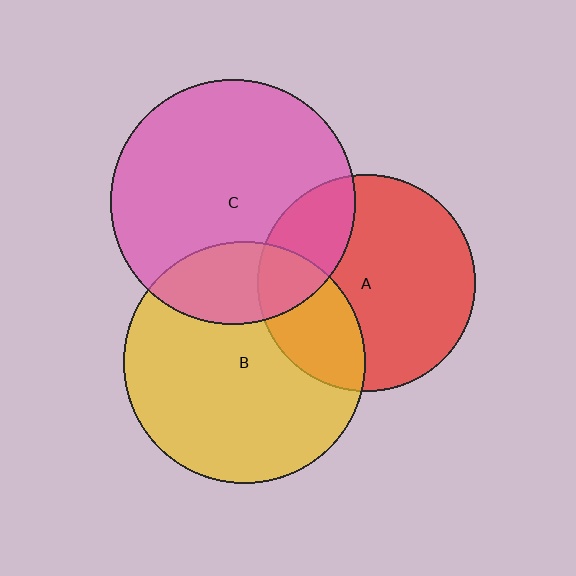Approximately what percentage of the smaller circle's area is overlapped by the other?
Approximately 30%.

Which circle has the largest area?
Circle C (pink).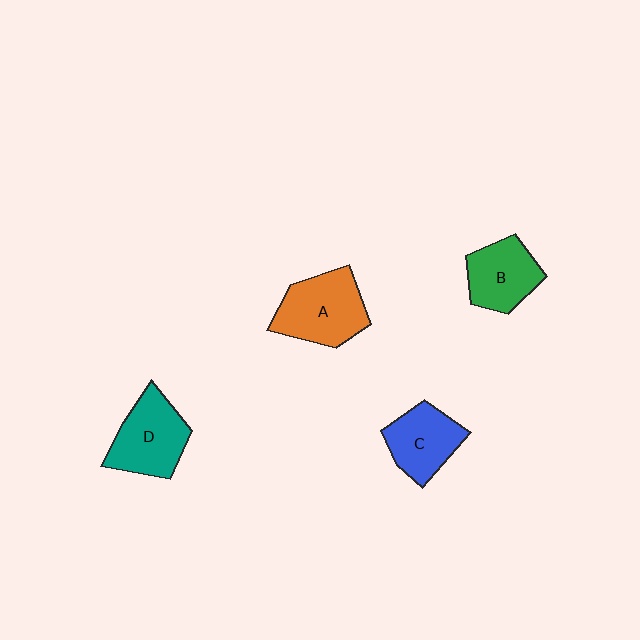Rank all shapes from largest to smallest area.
From largest to smallest: A (orange), D (teal), C (blue), B (green).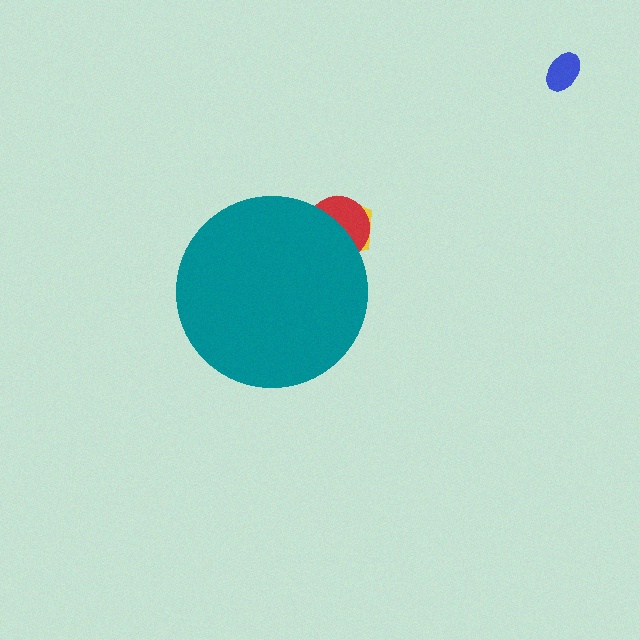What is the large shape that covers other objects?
A teal circle.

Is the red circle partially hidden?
Yes, the red circle is partially hidden behind the teal circle.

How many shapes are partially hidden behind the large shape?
2 shapes are partially hidden.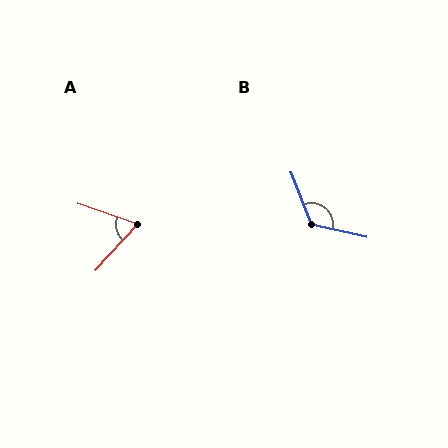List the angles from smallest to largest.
A (66°), B (124°).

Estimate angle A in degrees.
Approximately 66 degrees.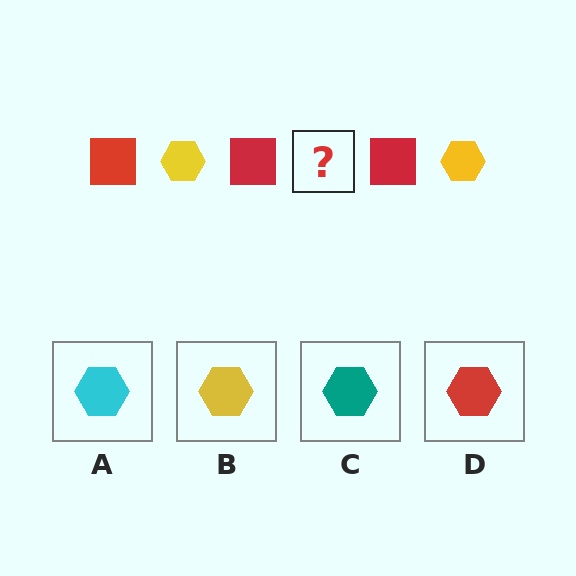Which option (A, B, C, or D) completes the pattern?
B.